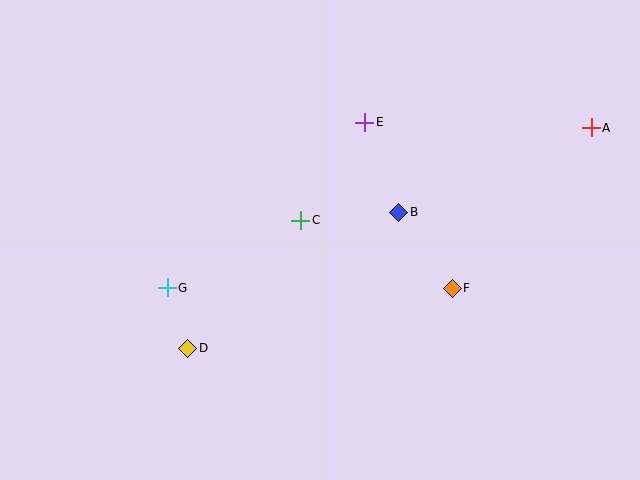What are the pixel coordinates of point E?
Point E is at (365, 122).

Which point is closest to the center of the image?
Point C at (301, 220) is closest to the center.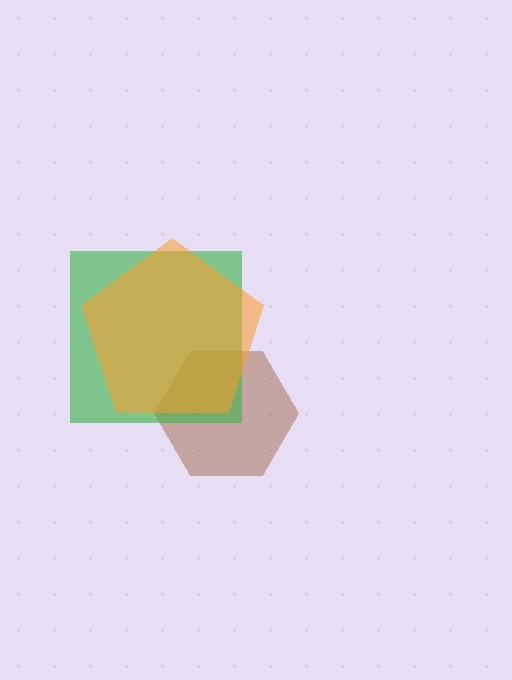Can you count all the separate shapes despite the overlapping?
Yes, there are 3 separate shapes.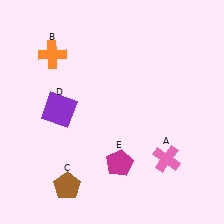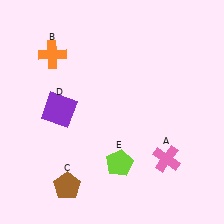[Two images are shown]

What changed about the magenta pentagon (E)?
In Image 1, E is magenta. In Image 2, it changed to lime.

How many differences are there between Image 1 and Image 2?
There is 1 difference between the two images.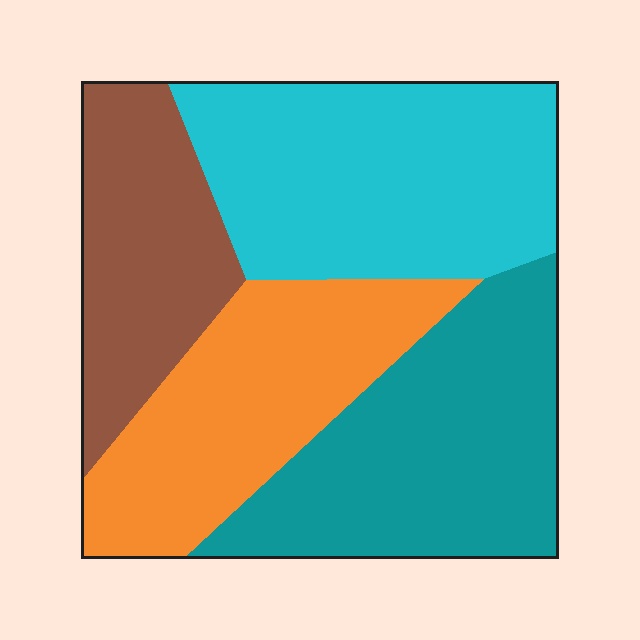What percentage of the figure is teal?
Teal takes up between a sixth and a third of the figure.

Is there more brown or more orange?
Orange.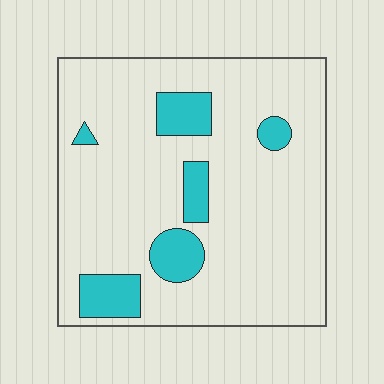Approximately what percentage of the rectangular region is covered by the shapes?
Approximately 15%.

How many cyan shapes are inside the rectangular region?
6.